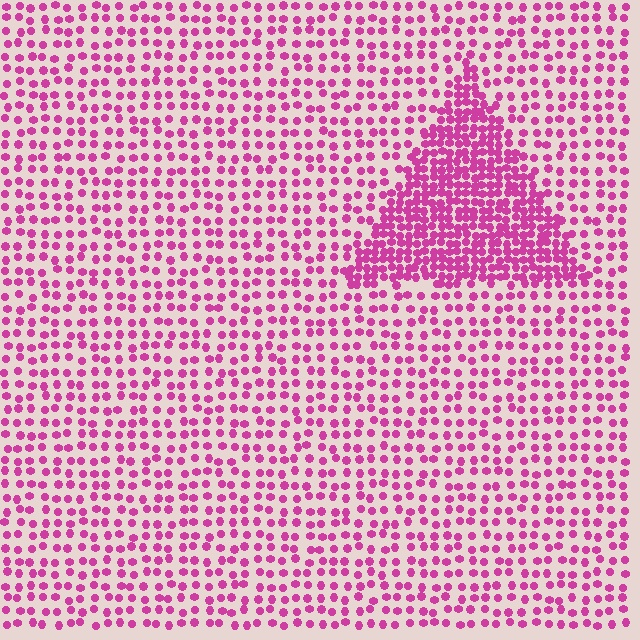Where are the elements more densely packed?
The elements are more densely packed inside the triangle boundary.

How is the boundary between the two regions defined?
The boundary is defined by a change in element density (approximately 2.3x ratio). All elements are the same color, size, and shape.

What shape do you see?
I see a triangle.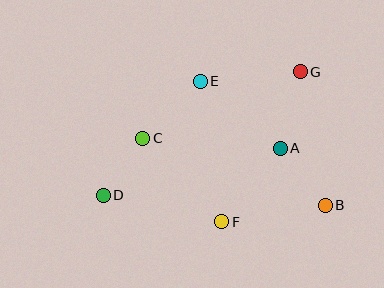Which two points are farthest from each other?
Points D and G are farthest from each other.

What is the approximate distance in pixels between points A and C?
The distance between A and C is approximately 138 pixels.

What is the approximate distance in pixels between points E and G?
The distance between E and G is approximately 101 pixels.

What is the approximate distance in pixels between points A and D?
The distance between A and D is approximately 183 pixels.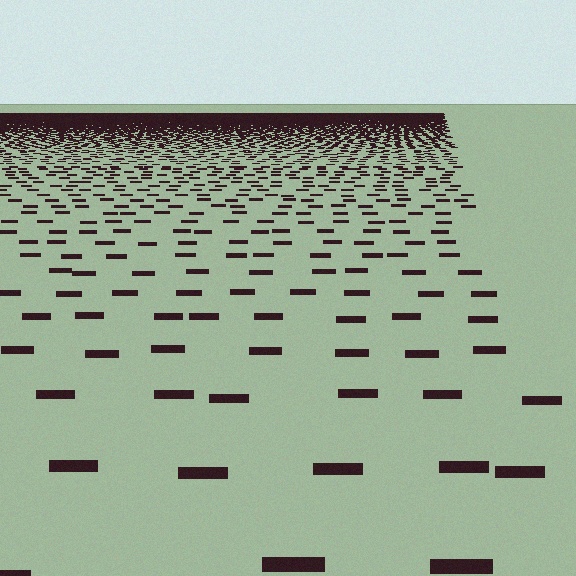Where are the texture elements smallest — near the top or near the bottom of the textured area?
Near the top.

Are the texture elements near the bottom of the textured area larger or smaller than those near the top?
Larger. Near the bottom, elements are closer to the viewer and appear at a bigger on-screen size.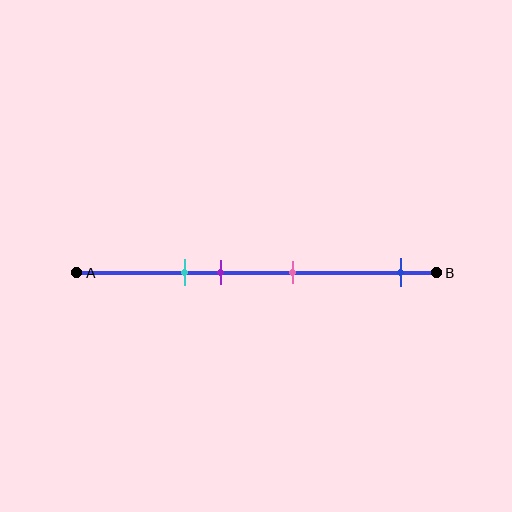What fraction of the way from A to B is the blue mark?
The blue mark is approximately 90% (0.9) of the way from A to B.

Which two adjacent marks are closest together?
The cyan and purple marks are the closest adjacent pair.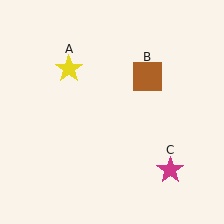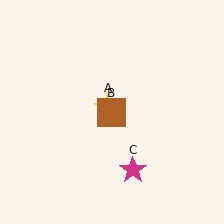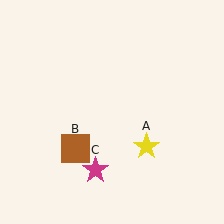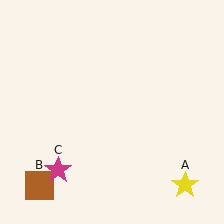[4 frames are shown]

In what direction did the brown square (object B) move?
The brown square (object B) moved down and to the left.